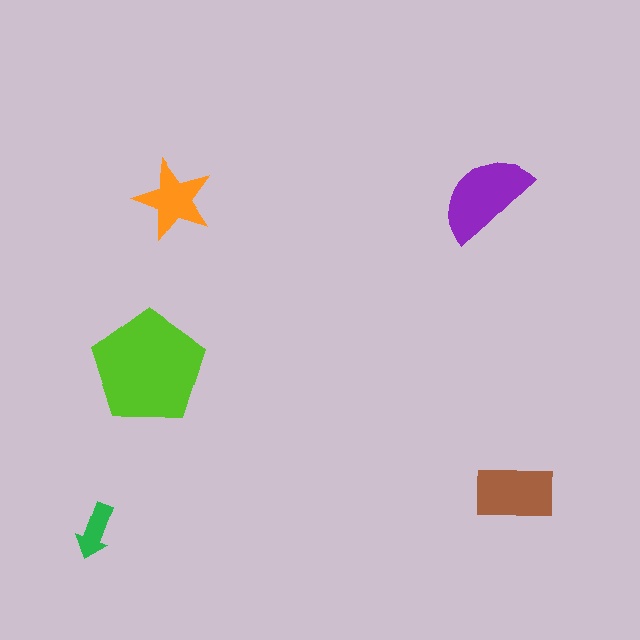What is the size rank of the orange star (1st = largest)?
4th.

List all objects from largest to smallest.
The lime pentagon, the purple semicircle, the brown rectangle, the orange star, the green arrow.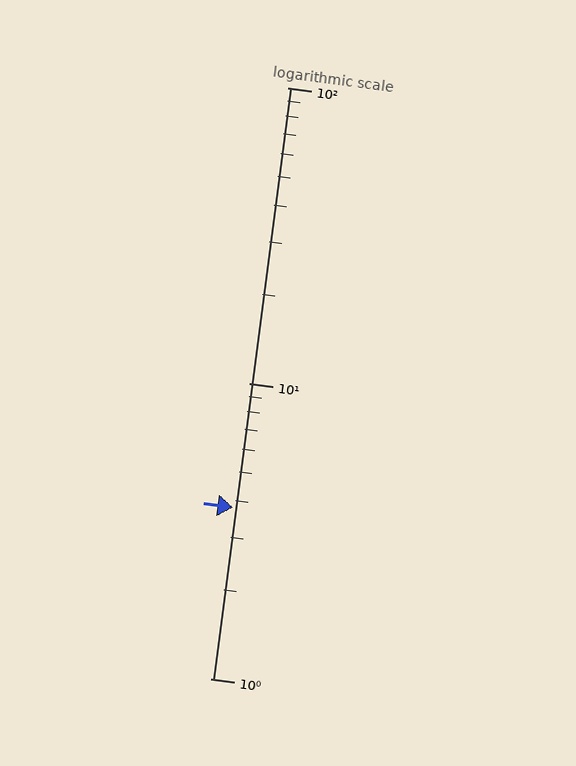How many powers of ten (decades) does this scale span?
The scale spans 2 decades, from 1 to 100.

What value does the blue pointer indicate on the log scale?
The pointer indicates approximately 3.8.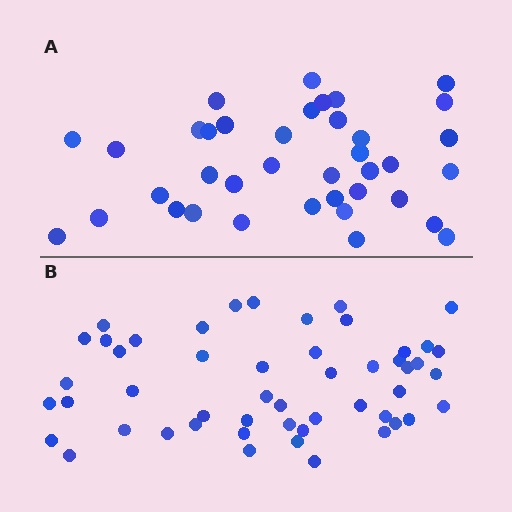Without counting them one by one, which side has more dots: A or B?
Region B (the bottom region) has more dots.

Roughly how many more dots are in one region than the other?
Region B has approximately 15 more dots than region A.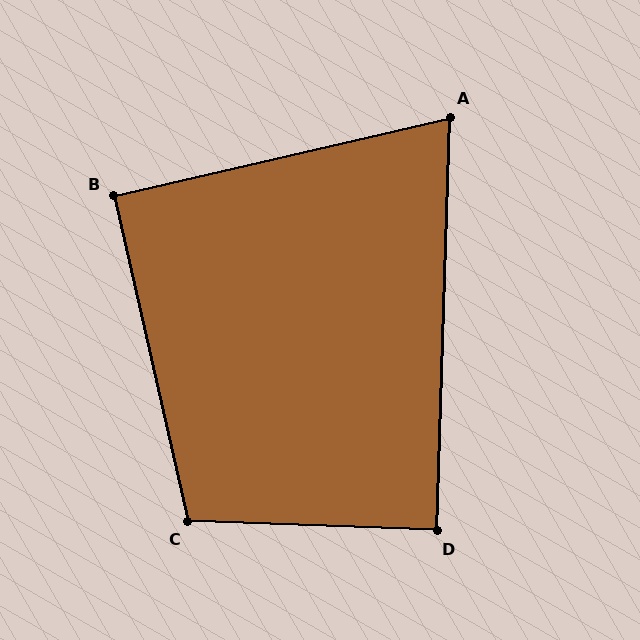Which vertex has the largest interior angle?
C, at approximately 105 degrees.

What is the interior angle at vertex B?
Approximately 90 degrees (approximately right).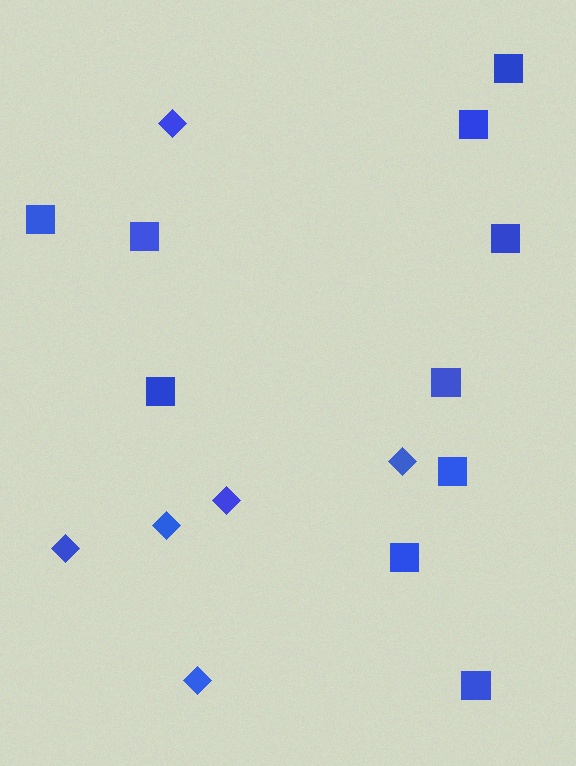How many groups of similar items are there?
There are 2 groups: one group of squares (10) and one group of diamonds (6).